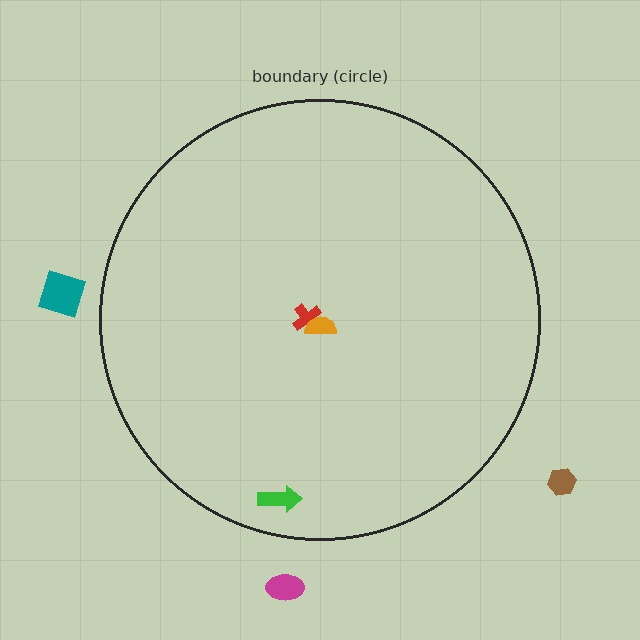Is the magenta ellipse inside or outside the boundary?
Outside.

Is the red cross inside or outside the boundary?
Inside.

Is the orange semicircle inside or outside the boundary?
Inside.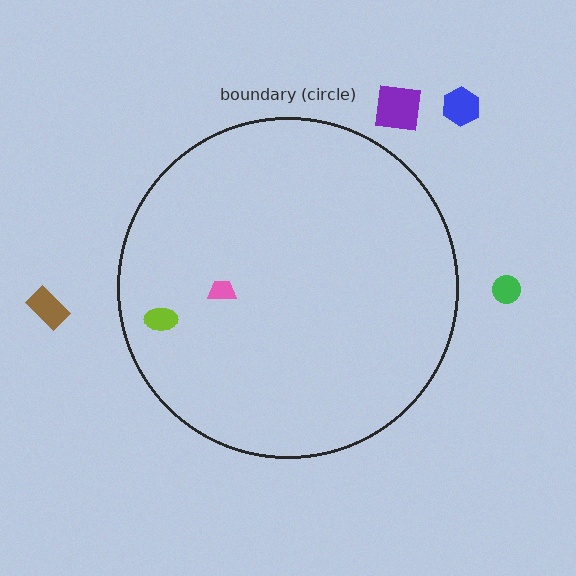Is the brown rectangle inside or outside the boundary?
Outside.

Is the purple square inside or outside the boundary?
Outside.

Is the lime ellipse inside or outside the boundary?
Inside.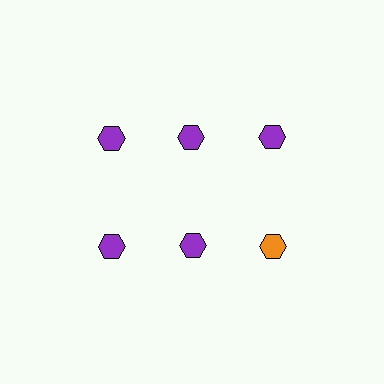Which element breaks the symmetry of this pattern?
The orange hexagon in the second row, center column breaks the symmetry. All other shapes are purple hexagons.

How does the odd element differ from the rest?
It has a different color: orange instead of purple.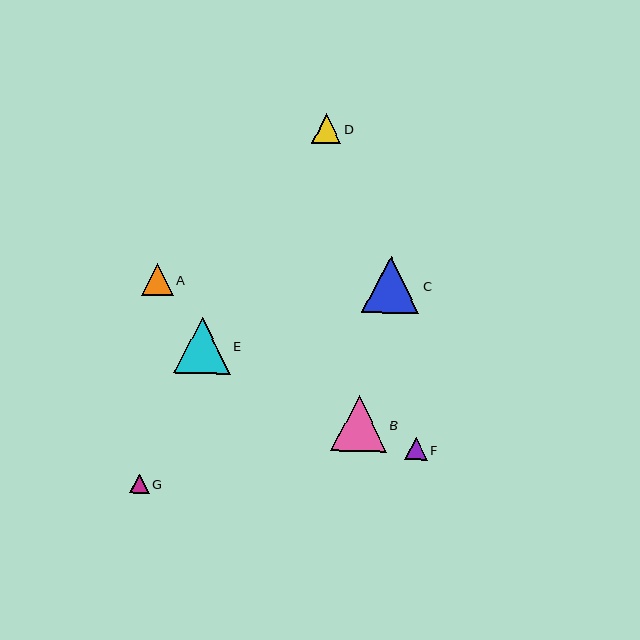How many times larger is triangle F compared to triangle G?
Triangle F is approximately 1.2 times the size of triangle G.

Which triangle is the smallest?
Triangle G is the smallest with a size of approximately 19 pixels.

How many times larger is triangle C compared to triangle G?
Triangle C is approximately 3.0 times the size of triangle G.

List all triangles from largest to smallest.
From largest to smallest: C, E, B, A, D, F, G.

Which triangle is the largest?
Triangle C is the largest with a size of approximately 57 pixels.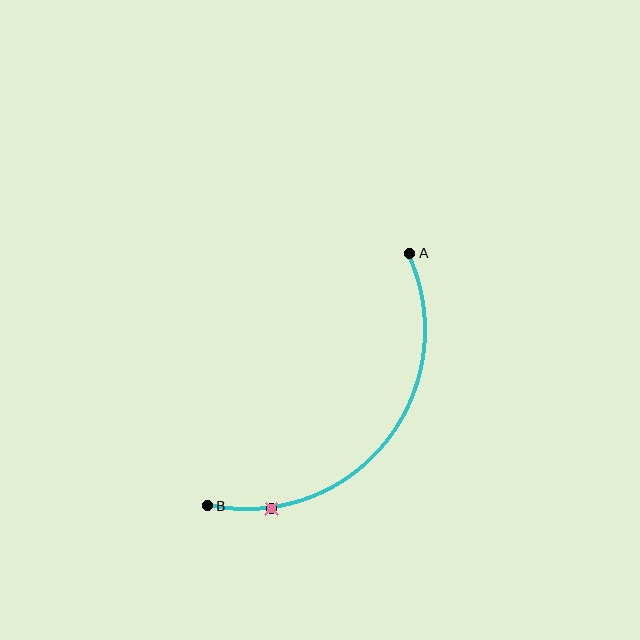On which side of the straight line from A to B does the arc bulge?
The arc bulges below and to the right of the straight line connecting A and B.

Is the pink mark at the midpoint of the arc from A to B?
No. The pink mark lies on the arc but is closer to endpoint B. The arc midpoint would be at the point on the curve equidistant along the arc from both A and B.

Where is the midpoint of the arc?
The arc midpoint is the point on the curve farthest from the straight line joining A and B. It sits below and to the right of that line.